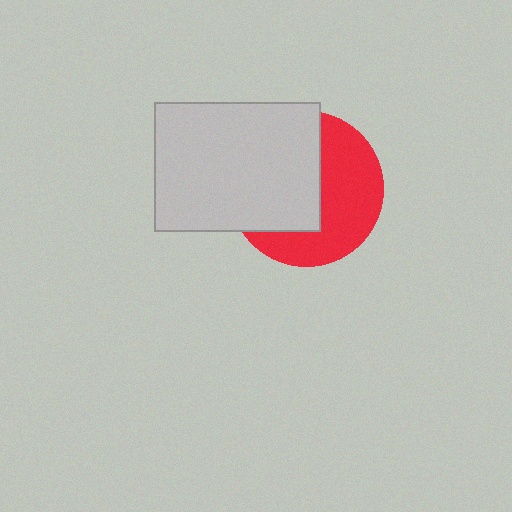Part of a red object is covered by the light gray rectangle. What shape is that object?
It is a circle.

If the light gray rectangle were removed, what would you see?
You would see the complete red circle.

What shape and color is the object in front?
The object in front is a light gray rectangle.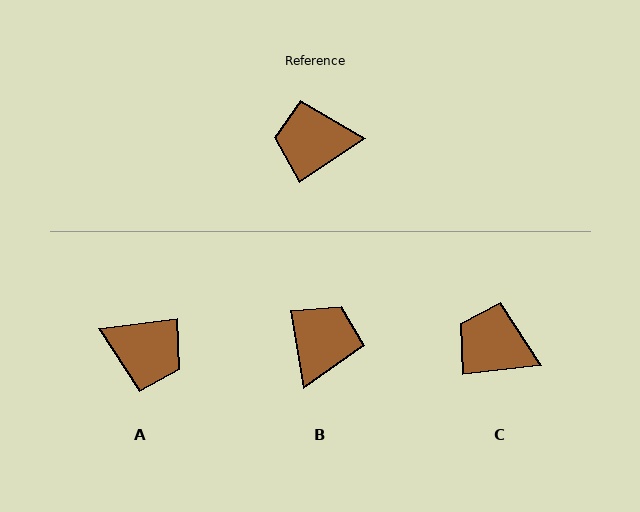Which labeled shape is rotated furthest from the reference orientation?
A, about 154 degrees away.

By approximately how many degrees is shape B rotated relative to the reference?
Approximately 114 degrees clockwise.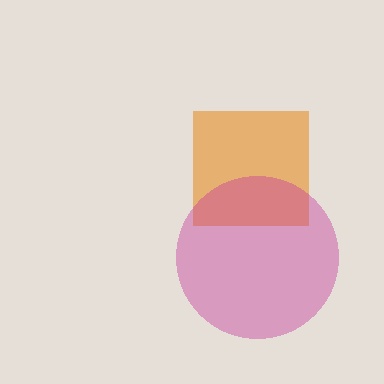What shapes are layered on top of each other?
The layered shapes are: an orange square, a magenta circle.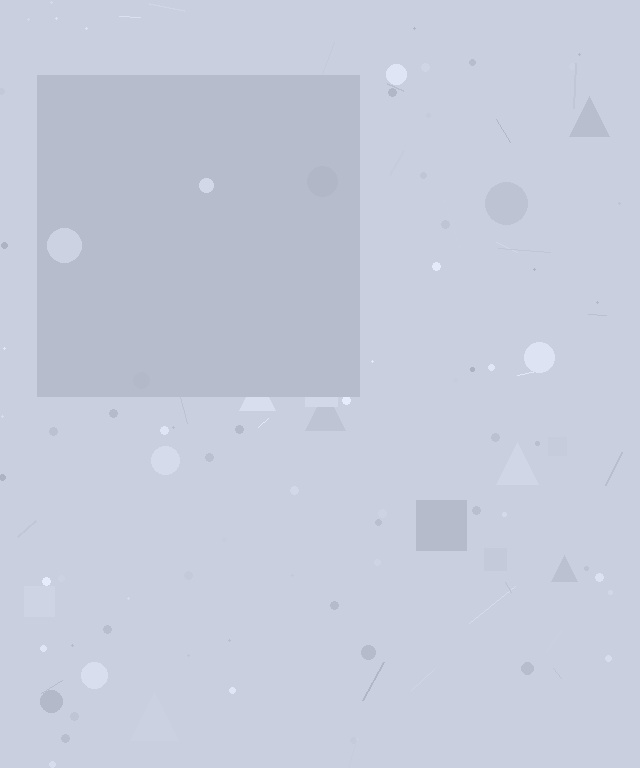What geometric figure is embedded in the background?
A square is embedded in the background.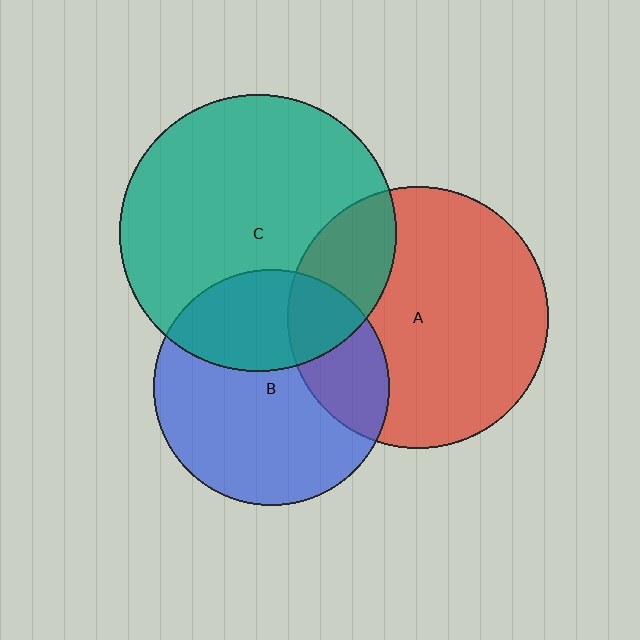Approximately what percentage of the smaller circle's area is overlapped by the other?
Approximately 25%.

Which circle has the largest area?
Circle C (teal).